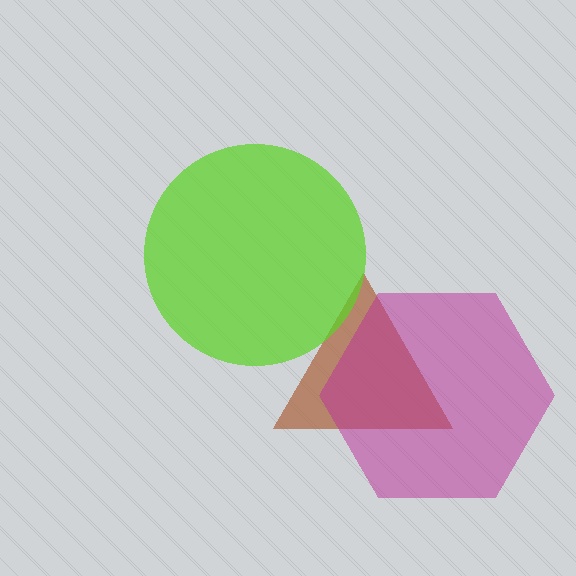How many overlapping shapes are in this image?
There are 3 overlapping shapes in the image.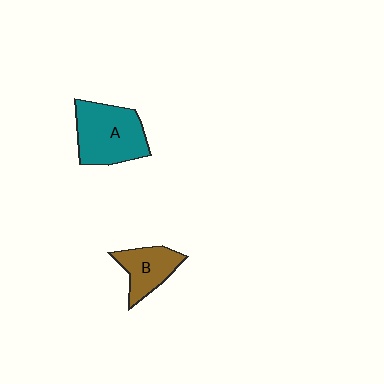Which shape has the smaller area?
Shape B (brown).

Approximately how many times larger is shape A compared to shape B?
Approximately 1.6 times.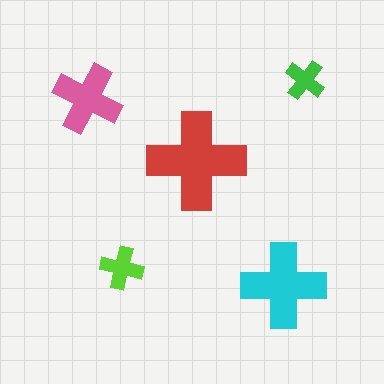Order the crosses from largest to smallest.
the red one, the cyan one, the pink one, the lime one, the green one.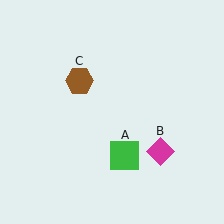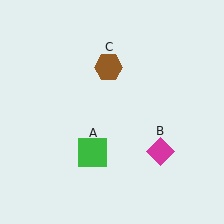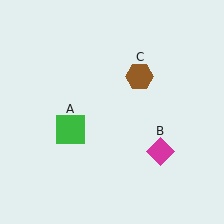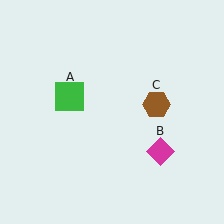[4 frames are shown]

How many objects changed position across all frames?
2 objects changed position: green square (object A), brown hexagon (object C).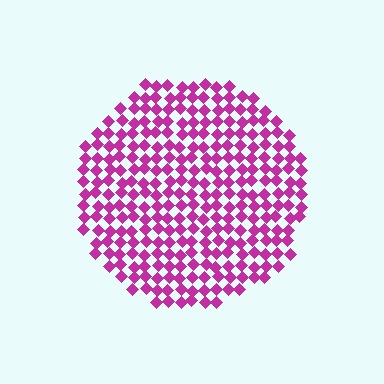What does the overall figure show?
The overall figure shows a circle.